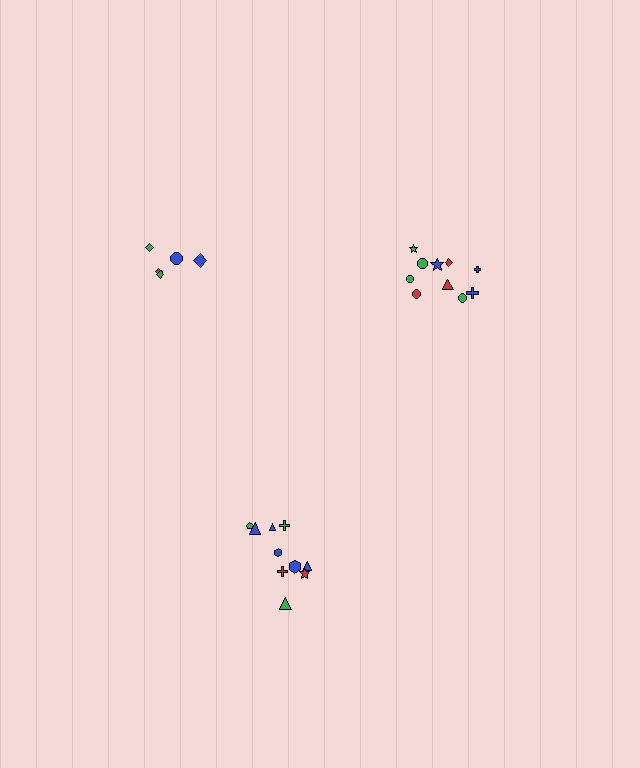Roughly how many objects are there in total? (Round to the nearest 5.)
Roughly 25 objects in total.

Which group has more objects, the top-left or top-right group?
The top-right group.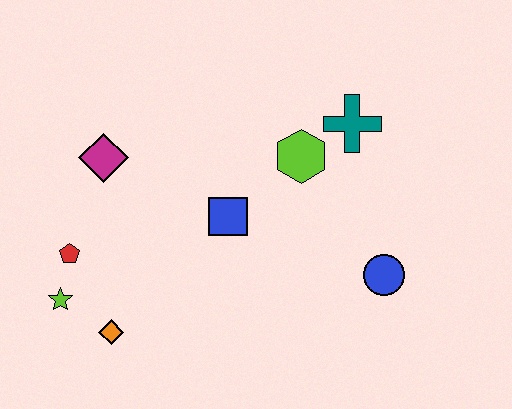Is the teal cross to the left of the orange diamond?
No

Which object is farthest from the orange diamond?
The teal cross is farthest from the orange diamond.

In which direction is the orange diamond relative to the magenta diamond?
The orange diamond is below the magenta diamond.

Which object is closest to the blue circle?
The lime hexagon is closest to the blue circle.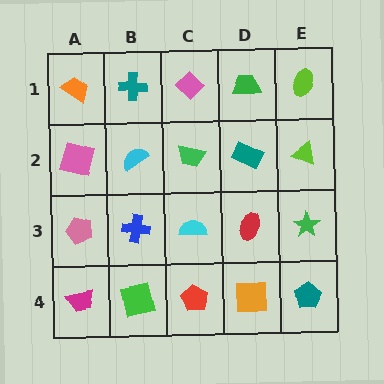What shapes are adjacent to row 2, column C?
A pink diamond (row 1, column C), a cyan semicircle (row 3, column C), a cyan semicircle (row 2, column B), a teal rectangle (row 2, column D).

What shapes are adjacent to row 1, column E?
A lime triangle (row 2, column E), a green trapezoid (row 1, column D).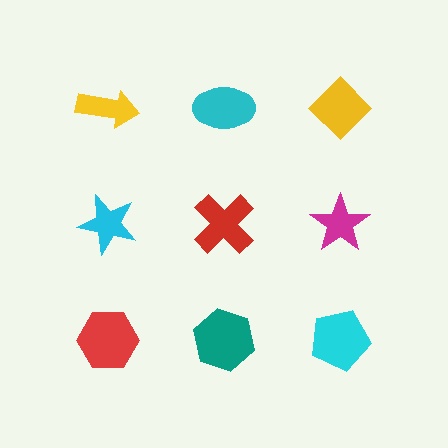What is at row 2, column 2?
A red cross.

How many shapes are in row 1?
3 shapes.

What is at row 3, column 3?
A cyan pentagon.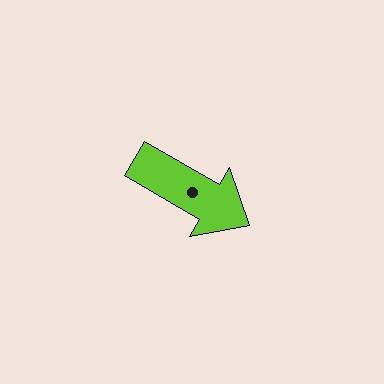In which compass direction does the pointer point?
Southeast.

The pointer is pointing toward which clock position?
Roughly 4 o'clock.